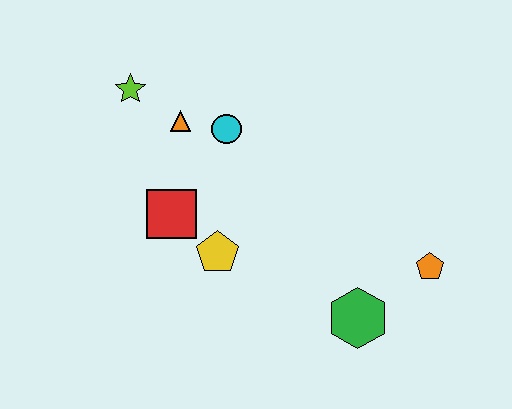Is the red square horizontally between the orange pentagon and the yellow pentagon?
No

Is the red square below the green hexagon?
No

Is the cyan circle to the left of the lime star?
No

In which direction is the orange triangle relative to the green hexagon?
The orange triangle is above the green hexagon.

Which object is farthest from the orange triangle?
The orange pentagon is farthest from the orange triangle.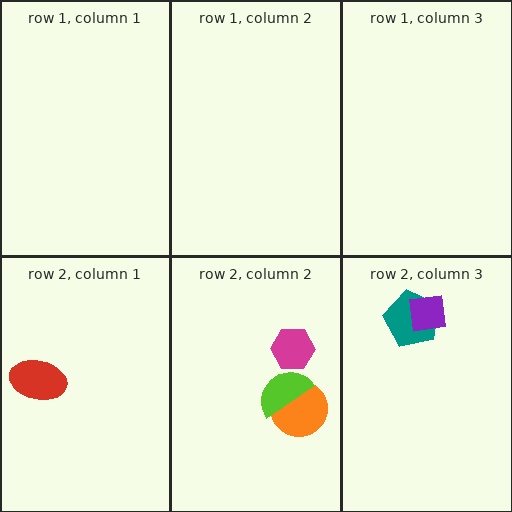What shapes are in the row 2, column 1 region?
The red ellipse.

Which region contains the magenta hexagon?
The row 2, column 2 region.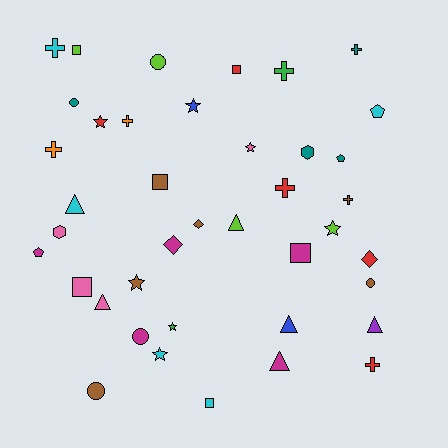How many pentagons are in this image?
There are 3 pentagons.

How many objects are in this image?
There are 40 objects.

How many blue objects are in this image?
There are 2 blue objects.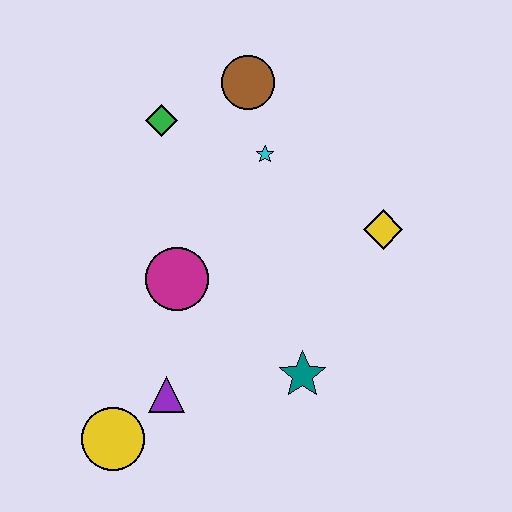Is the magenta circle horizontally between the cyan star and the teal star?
No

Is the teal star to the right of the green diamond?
Yes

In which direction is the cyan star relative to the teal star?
The cyan star is above the teal star.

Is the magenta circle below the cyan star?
Yes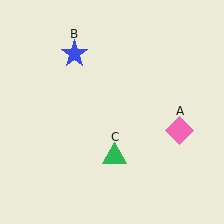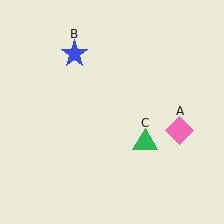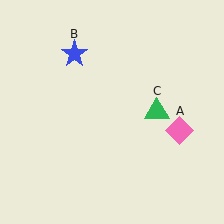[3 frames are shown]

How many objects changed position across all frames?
1 object changed position: green triangle (object C).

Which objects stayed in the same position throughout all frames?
Pink diamond (object A) and blue star (object B) remained stationary.